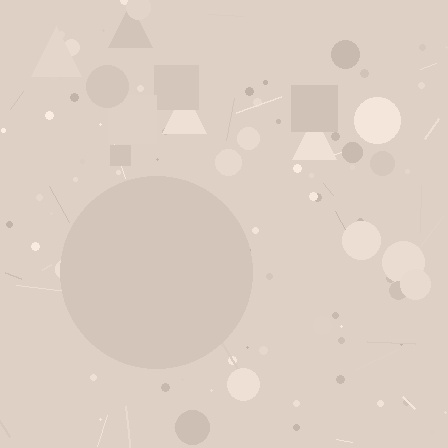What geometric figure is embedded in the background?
A circle is embedded in the background.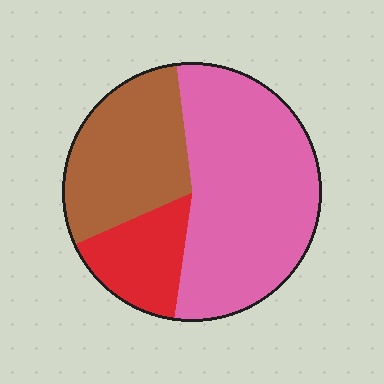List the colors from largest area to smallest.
From largest to smallest: pink, brown, red.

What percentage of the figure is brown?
Brown takes up about one third (1/3) of the figure.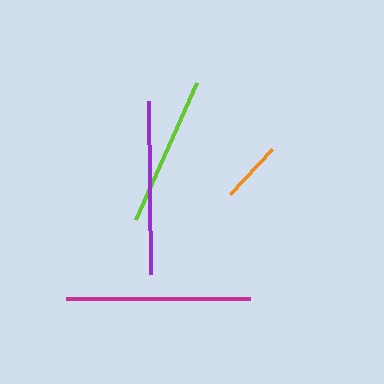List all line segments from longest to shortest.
From longest to shortest: magenta, purple, lime, orange.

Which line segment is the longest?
The magenta line is the longest at approximately 184 pixels.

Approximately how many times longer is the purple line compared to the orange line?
The purple line is approximately 2.8 times the length of the orange line.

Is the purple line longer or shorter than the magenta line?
The magenta line is longer than the purple line.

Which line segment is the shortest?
The orange line is the shortest at approximately 62 pixels.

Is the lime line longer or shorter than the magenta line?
The magenta line is longer than the lime line.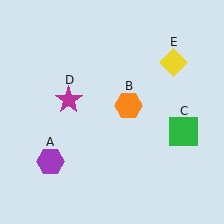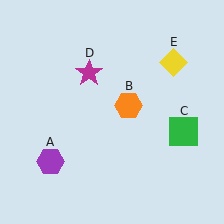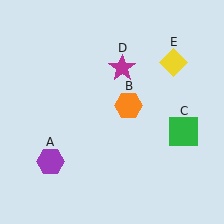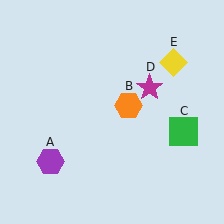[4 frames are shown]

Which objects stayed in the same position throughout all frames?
Purple hexagon (object A) and orange hexagon (object B) and green square (object C) and yellow diamond (object E) remained stationary.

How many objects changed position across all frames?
1 object changed position: magenta star (object D).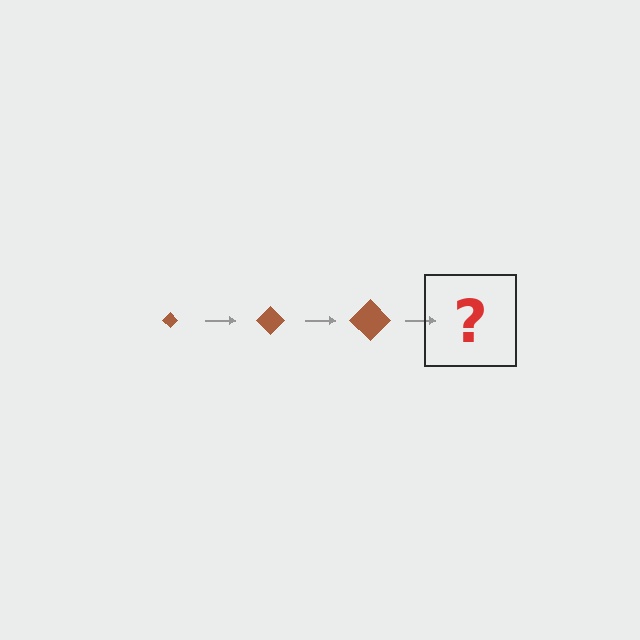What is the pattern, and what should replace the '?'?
The pattern is that the diamond gets progressively larger each step. The '?' should be a brown diamond, larger than the previous one.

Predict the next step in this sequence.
The next step is a brown diamond, larger than the previous one.